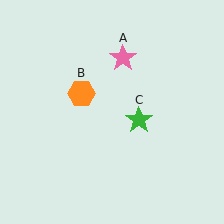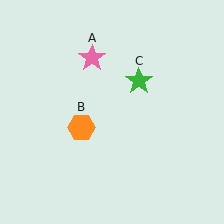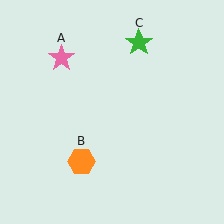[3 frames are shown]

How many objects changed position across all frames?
3 objects changed position: pink star (object A), orange hexagon (object B), green star (object C).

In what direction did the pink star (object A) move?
The pink star (object A) moved left.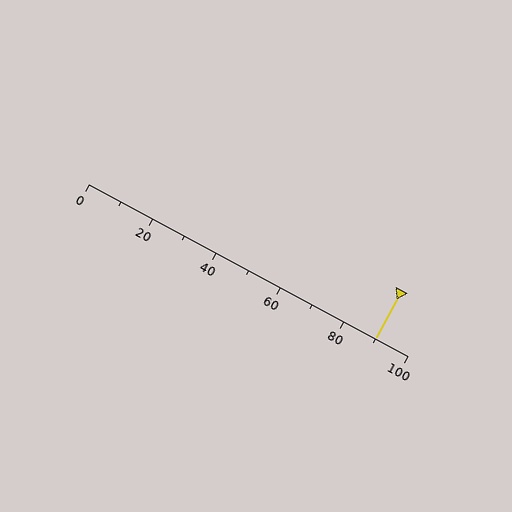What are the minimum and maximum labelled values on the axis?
The axis runs from 0 to 100.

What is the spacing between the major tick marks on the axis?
The major ticks are spaced 20 apart.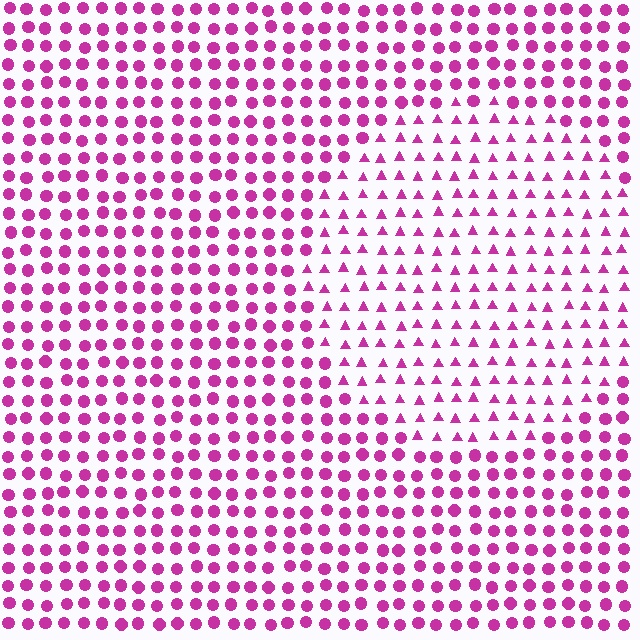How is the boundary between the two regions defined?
The boundary is defined by a change in element shape: triangles inside vs. circles outside. All elements share the same color and spacing.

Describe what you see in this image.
The image is filled with small magenta elements arranged in a uniform grid. A circle-shaped region contains triangles, while the surrounding area contains circles. The boundary is defined purely by the change in element shape.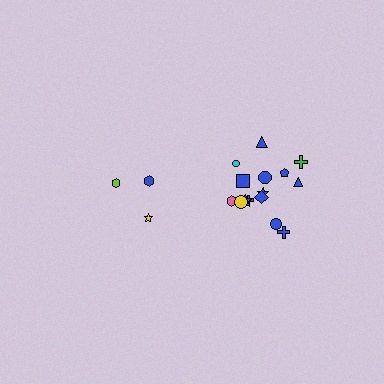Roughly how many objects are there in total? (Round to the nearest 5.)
Roughly 20 objects in total.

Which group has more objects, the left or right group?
The right group.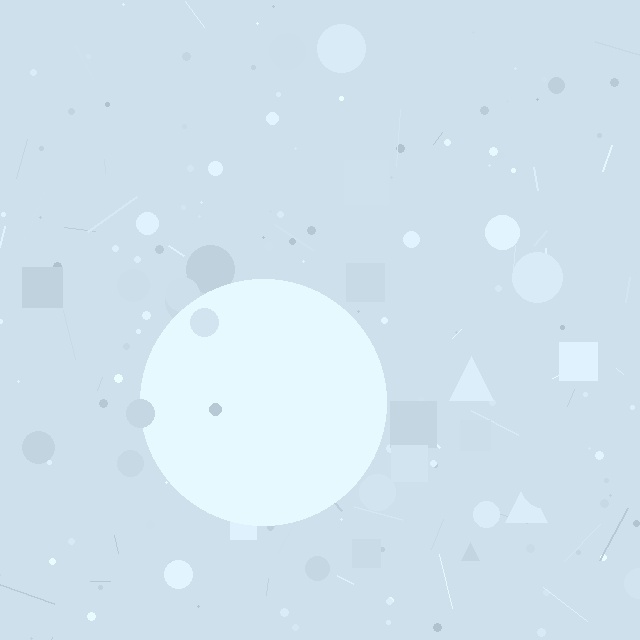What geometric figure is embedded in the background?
A circle is embedded in the background.